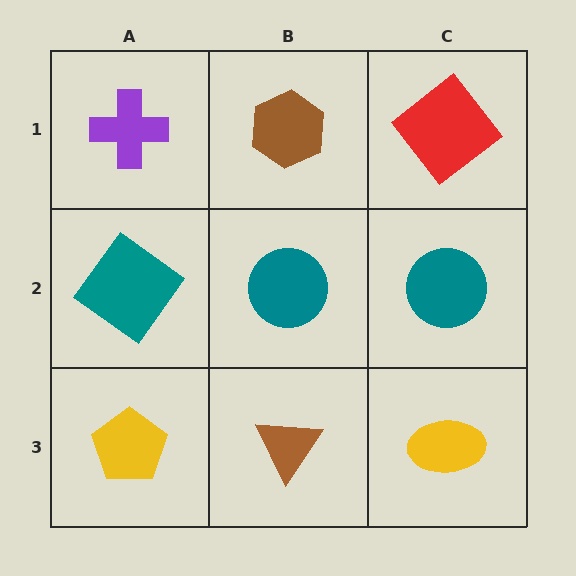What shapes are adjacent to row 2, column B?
A brown hexagon (row 1, column B), a brown triangle (row 3, column B), a teal diamond (row 2, column A), a teal circle (row 2, column C).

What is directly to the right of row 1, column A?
A brown hexagon.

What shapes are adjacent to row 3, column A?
A teal diamond (row 2, column A), a brown triangle (row 3, column B).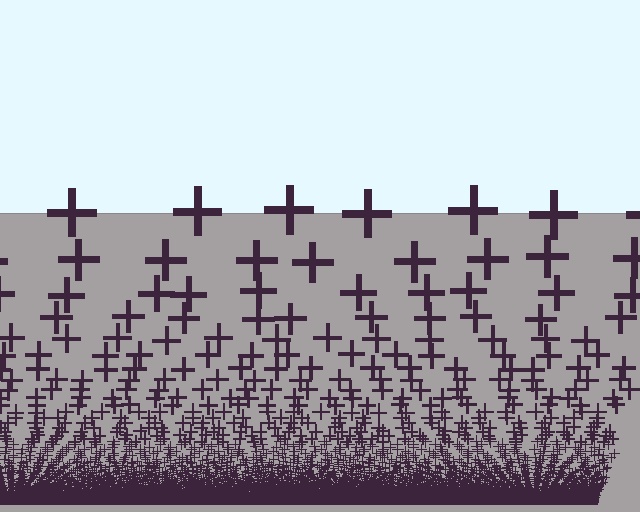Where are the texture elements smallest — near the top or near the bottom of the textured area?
Near the bottom.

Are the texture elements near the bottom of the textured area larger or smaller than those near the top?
Smaller. The gradient is inverted — elements near the bottom are smaller and denser.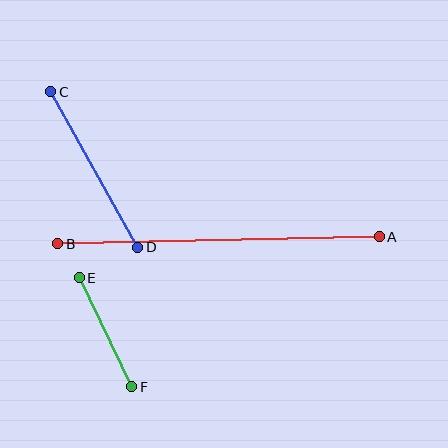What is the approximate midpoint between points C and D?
The midpoint is at approximately (94, 169) pixels.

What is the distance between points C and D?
The distance is approximately 178 pixels.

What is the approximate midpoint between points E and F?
The midpoint is at approximately (105, 332) pixels.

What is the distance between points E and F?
The distance is approximately 121 pixels.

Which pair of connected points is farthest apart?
Points A and B are farthest apart.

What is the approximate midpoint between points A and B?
The midpoint is at approximately (219, 240) pixels.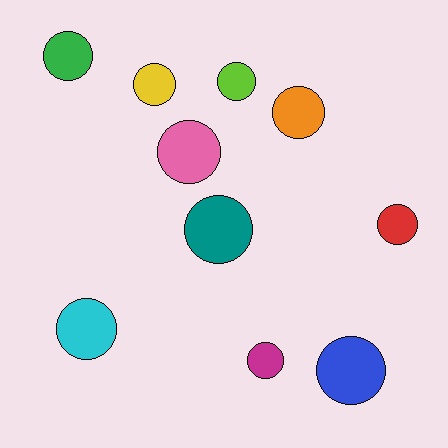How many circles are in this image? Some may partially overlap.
There are 10 circles.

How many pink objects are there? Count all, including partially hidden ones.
There is 1 pink object.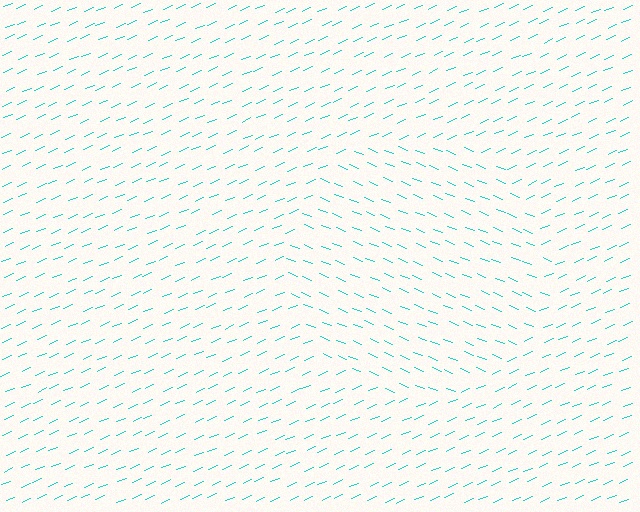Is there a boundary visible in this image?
Yes, there is a texture boundary formed by a change in line orientation.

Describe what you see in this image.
The image is filled with small cyan line segments. A circle region in the image has lines oriented differently from the surrounding lines, creating a visible texture boundary.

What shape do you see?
I see a circle.